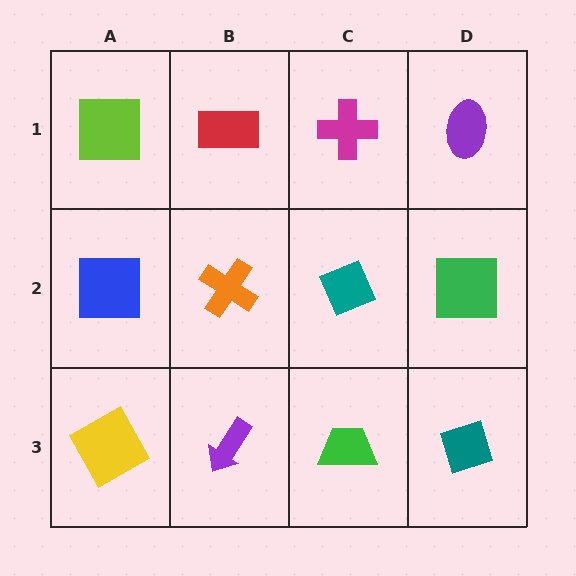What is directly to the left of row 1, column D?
A magenta cross.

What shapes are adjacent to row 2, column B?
A red rectangle (row 1, column B), a purple arrow (row 3, column B), a blue square (row 2, column A), a teal diamond (row 2, column C).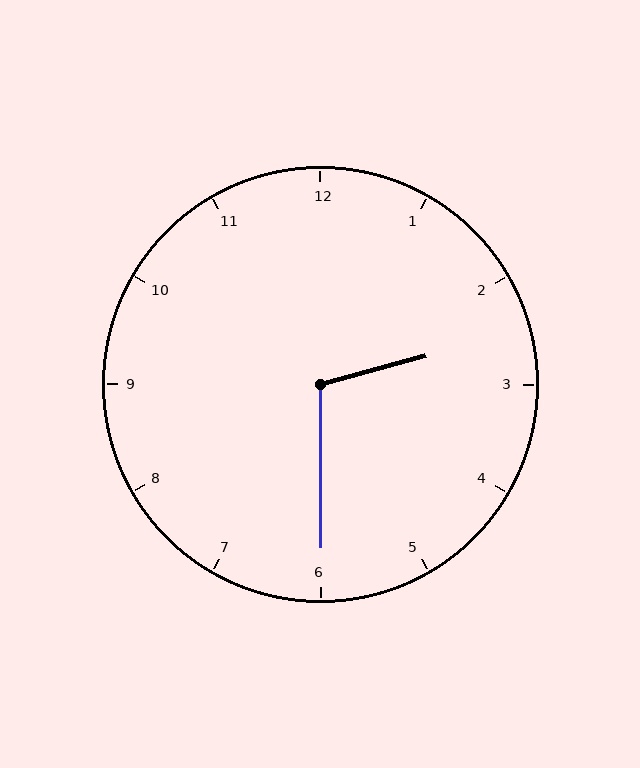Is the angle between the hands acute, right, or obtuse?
It is obtuse.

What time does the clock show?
2:30.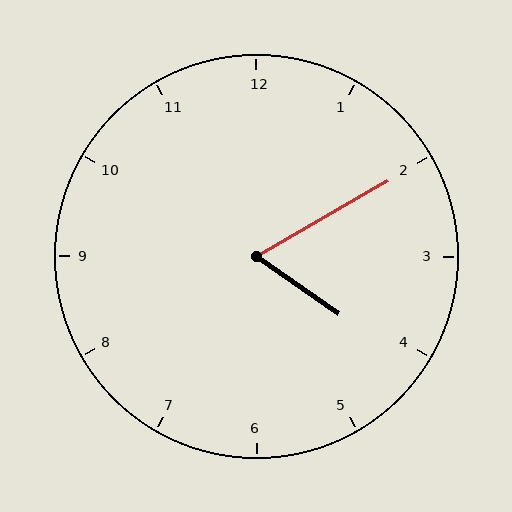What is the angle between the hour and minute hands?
Approximately 65 degrees.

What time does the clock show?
4:10.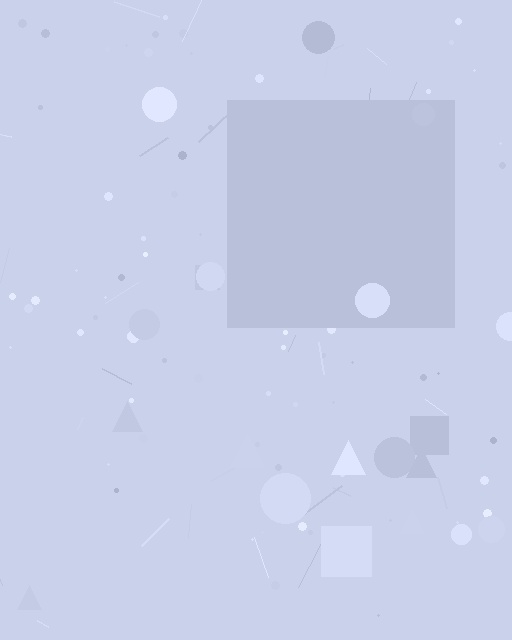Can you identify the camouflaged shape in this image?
The camouflaged shape is a square.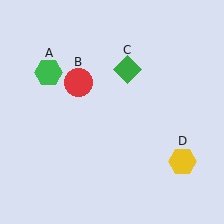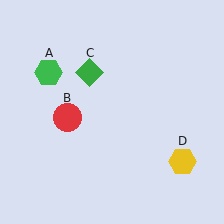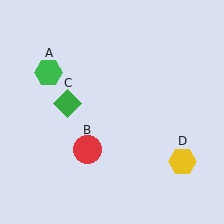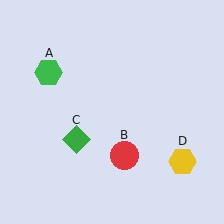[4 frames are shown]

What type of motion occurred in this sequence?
The red circle (object B), green diamond (object C) rotated counterclockwise around the center of the scene.